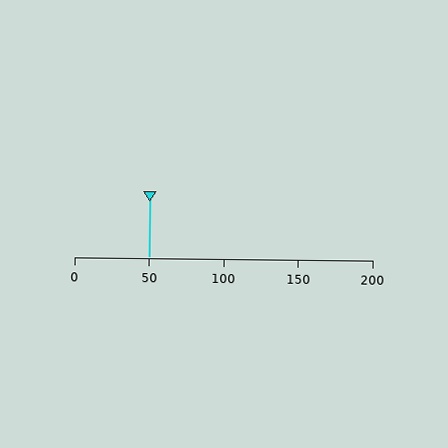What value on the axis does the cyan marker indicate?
The marker indicates approximately 50.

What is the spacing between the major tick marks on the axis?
The major ticks are spaced 50 apart.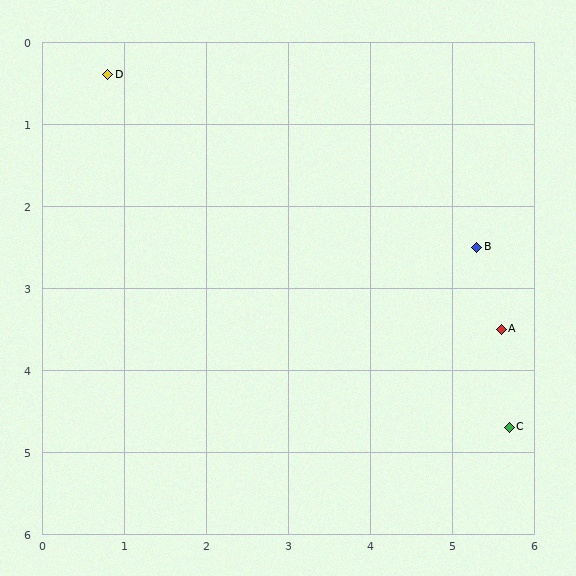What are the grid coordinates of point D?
Point D is at approximately (0.8, 0.4).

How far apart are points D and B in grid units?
Points D and B are about 5.0 grid units apart.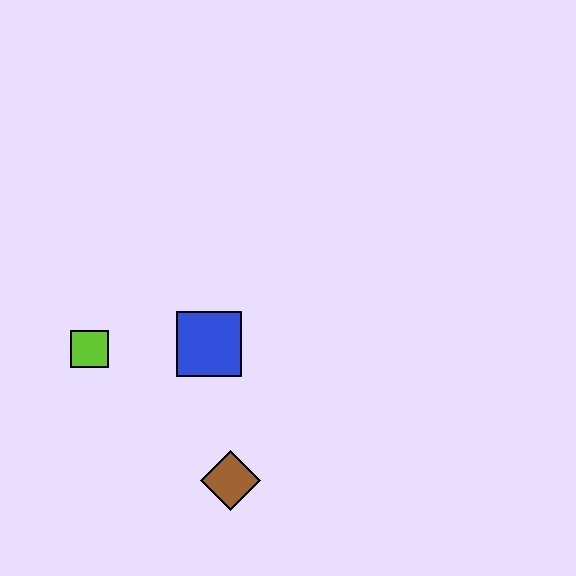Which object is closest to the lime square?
The blue square is closest to the lime square.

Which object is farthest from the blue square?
The brown diamond is farthest from the blue square.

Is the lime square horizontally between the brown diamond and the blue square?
No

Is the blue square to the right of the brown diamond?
No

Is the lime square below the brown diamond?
No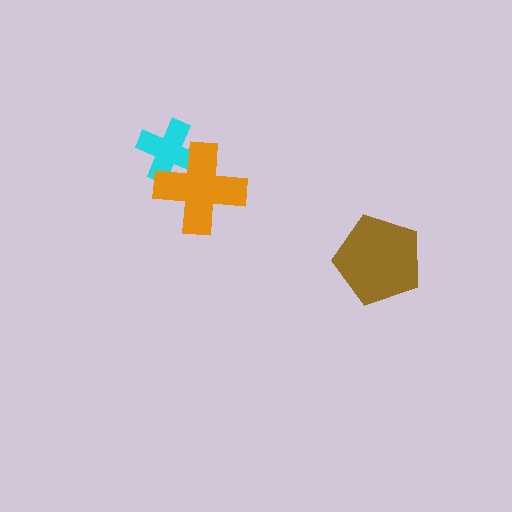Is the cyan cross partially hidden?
Yes, it is partially covered by another shape.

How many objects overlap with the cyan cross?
1 object overlaps with the cyan cross.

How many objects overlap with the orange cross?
1 object overlaps with the orange cross.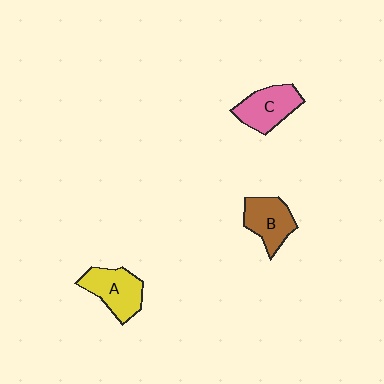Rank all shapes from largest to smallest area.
From largest to smallest: A (yellow), C (pink), B (brown).